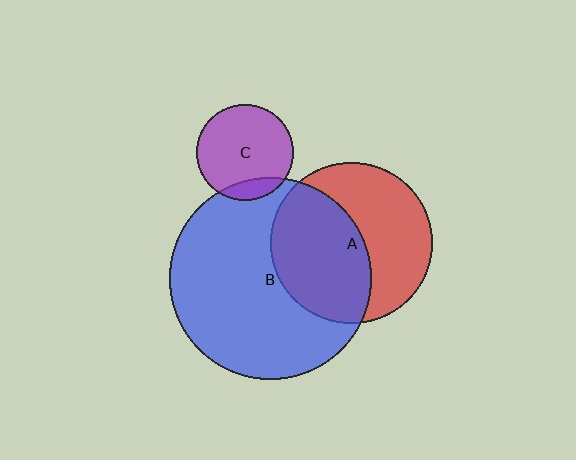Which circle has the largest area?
Circle B (blue).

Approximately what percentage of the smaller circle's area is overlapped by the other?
Approximately 50%.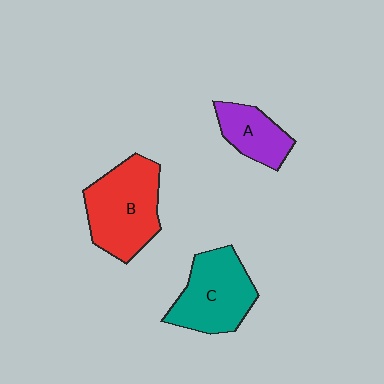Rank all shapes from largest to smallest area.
From largest to smallest: B (red), C (teal), A (purple).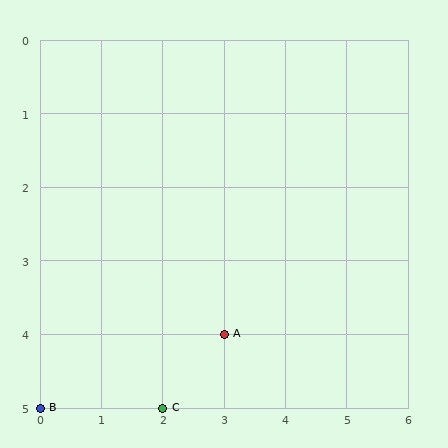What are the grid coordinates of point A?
Point A is at grid coordinates (3, 4).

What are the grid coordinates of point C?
Point C is at grid coordinates (2, 5).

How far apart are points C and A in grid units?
Points C and A are 1 column and 1 row apart (about 1.4 grid units diagonally).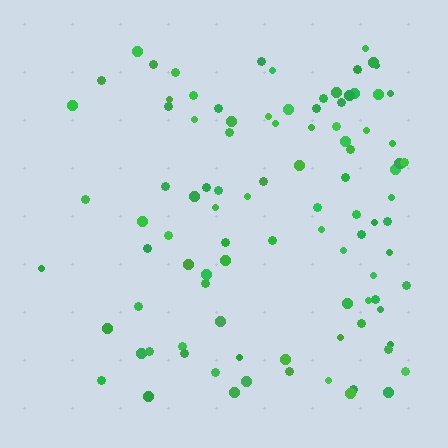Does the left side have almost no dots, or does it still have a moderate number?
Still a moderate number, just noticeably fewer than the right.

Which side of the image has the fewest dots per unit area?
The left.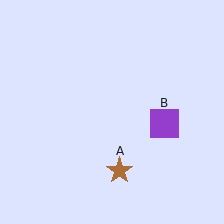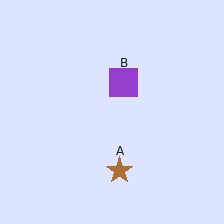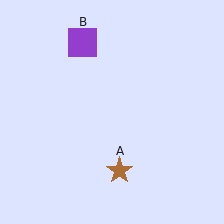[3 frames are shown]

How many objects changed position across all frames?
1 object changed position: purple square (object B).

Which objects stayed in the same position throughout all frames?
Brown star (object A) remained stationary.